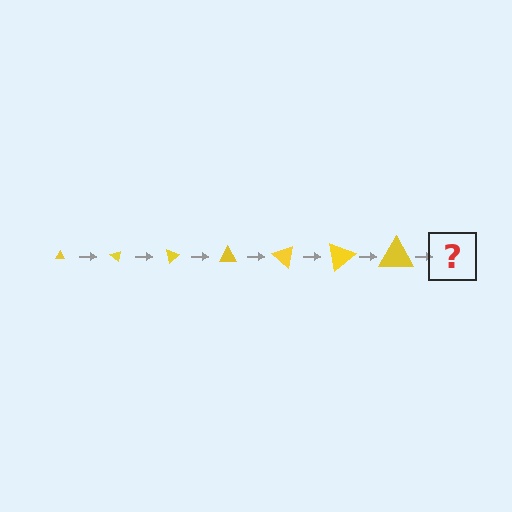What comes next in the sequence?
The next element should be a triangle, larger than the previous one and rotated 280 degrees from the start.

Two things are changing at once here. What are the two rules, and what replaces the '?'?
The two rules are that the triangle grows larger each step and it rotates 40 degrees each step. The '?' should be a triangle, larger than the previous one and rotated 280 degrees from the start.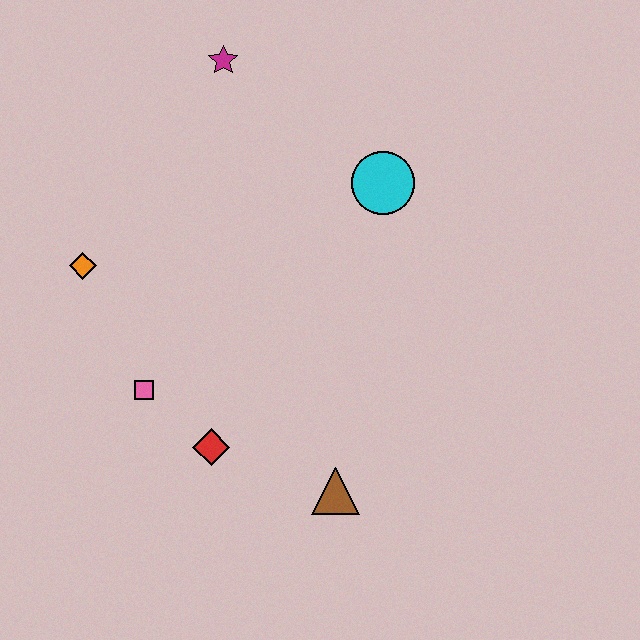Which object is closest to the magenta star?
The cyan circle is closest to the magenta star.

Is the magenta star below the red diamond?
No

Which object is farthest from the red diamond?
The magenta star is farthest from the red diamond.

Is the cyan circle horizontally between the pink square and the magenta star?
No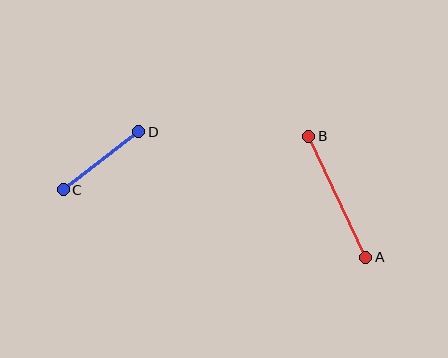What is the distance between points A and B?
The distance is approximately 134 pixels.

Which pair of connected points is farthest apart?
Points A and B are farthest apart.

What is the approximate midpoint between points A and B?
The midpoint is at approximately (337, 197) pixels.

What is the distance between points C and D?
The distance is approximately 95 pixels.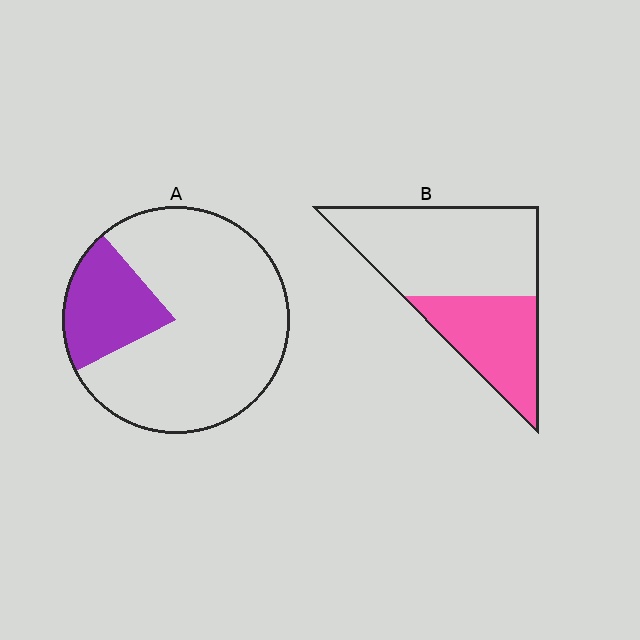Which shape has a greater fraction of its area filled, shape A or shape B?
Shape B.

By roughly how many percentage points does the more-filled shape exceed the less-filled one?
By roughly 15 percentage points (B over A).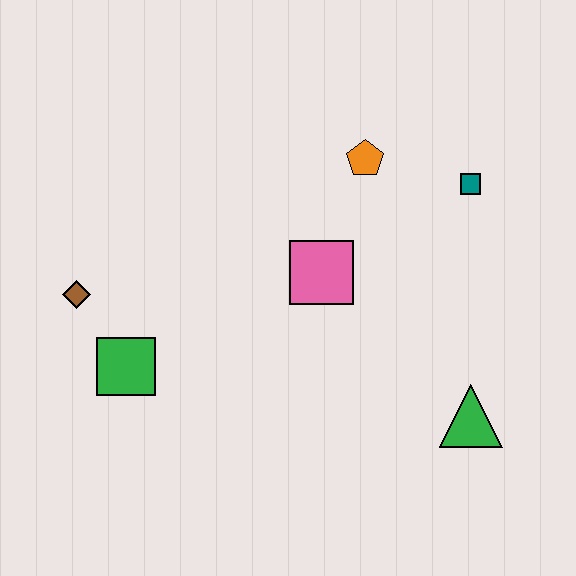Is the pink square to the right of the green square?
Yes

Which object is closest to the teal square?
The orange pentagon is closest to the teal square.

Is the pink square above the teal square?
No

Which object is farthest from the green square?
The teal square is farthest from the green square.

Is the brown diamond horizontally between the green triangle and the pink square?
No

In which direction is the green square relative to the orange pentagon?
The green square is to the left of the orange pentagon.